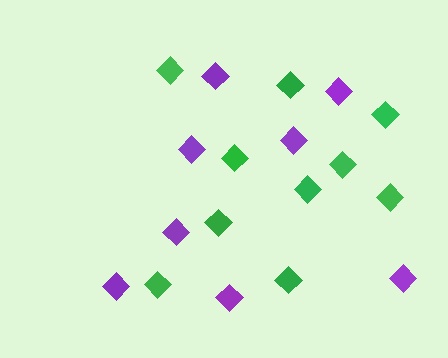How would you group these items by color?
There are 2 groups: one group of green diamonds (10) and one group of purple diamonds (8).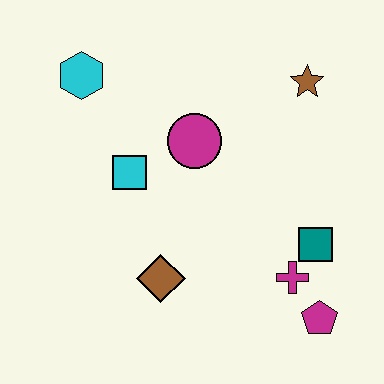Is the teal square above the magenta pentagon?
Yes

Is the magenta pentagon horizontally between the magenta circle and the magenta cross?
No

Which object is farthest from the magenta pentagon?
The cyan hexagon is farthest from the magenta pentagon.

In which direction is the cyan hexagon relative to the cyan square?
The cyan hexagon is above the cyan square.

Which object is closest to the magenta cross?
The teal square is closest to the magenta cross.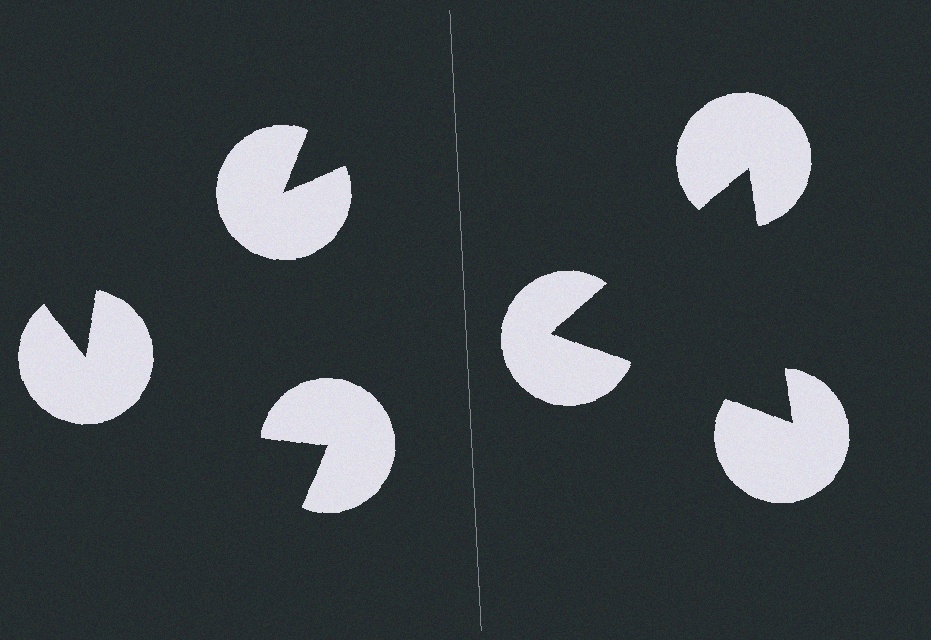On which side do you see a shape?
An illusory triangle appears on the right side. On the left side the wedge cuts are rotated, so no coherent shape forms.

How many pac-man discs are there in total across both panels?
6 — 3 on each side.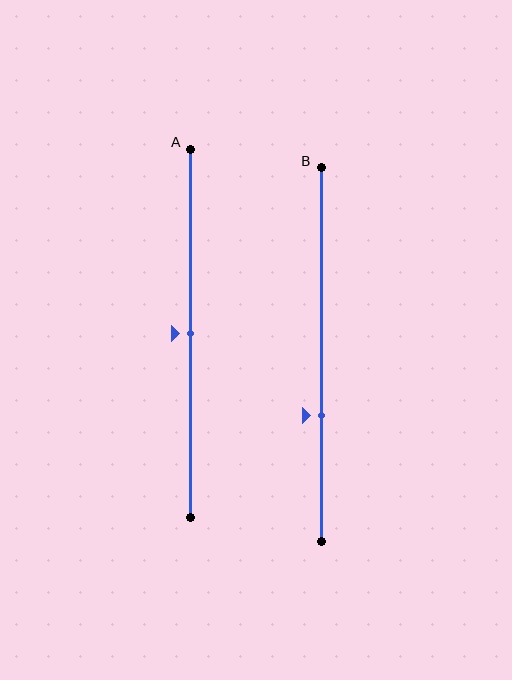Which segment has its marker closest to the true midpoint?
Segment A has its marker closest to the true midpoint.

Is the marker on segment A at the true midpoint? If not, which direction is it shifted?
Yes, the marker on segment A is at the true midpoint.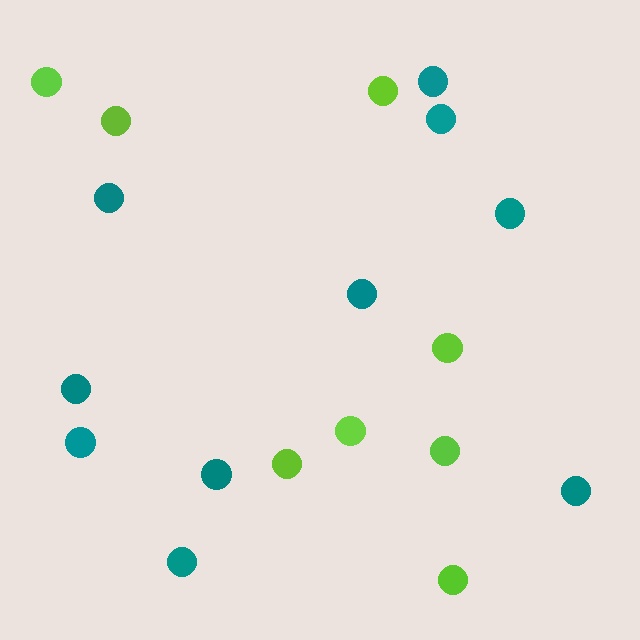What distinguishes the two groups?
There are 2 groups: one group of teal circles (10) and one group of lime circles (8).